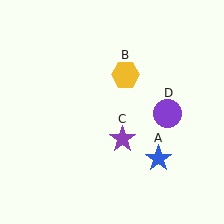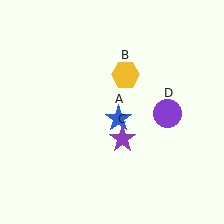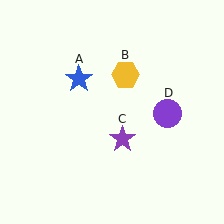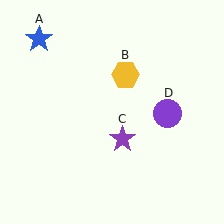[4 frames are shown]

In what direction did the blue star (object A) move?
The blue star (object A) moved up and to the left.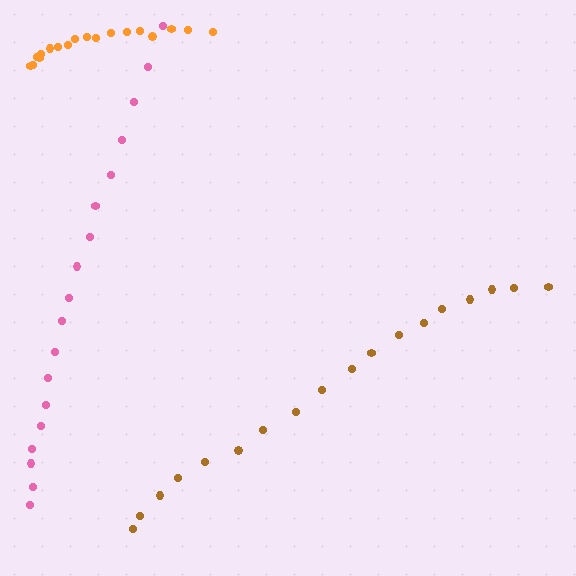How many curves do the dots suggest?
There are 3 distinct paths.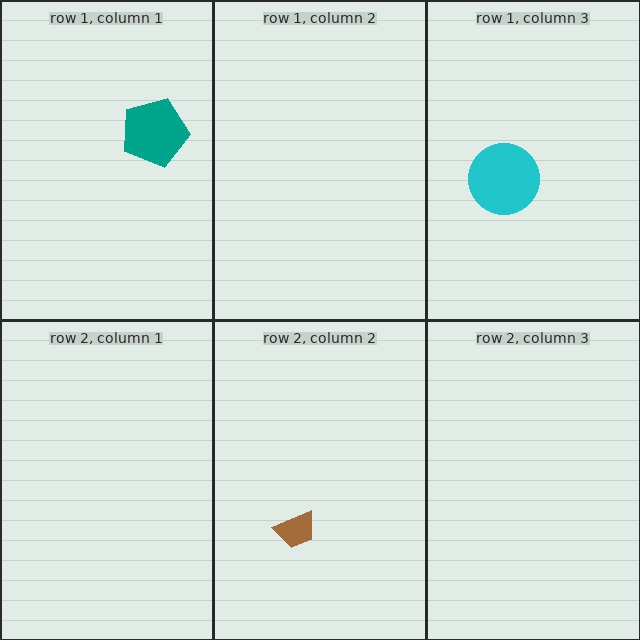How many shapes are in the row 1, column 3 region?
1.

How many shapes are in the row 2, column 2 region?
1.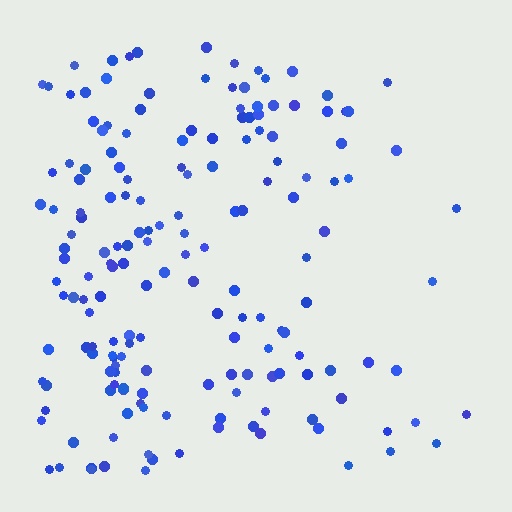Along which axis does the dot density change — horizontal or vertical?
Horizontal.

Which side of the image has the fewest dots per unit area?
The right.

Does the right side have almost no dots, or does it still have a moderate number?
Still a moderate number, just noticeably fewer than the left.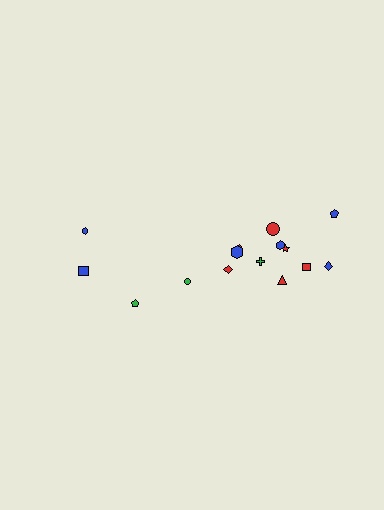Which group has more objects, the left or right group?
The right group.